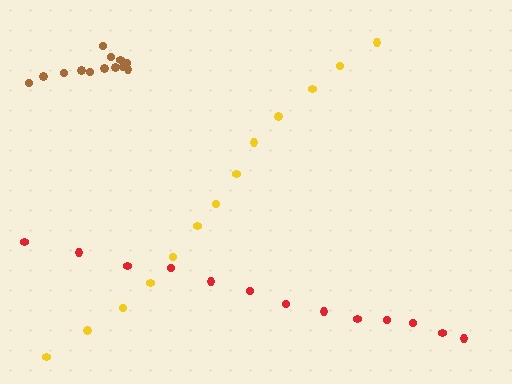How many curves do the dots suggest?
There are 3 distinct paths.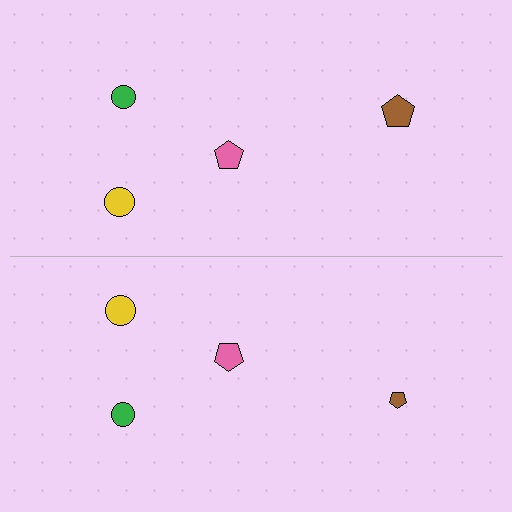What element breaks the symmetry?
The brown pentagon on the bottom side has a different size than its mirror counterpart.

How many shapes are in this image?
There are 8 shapes in this image.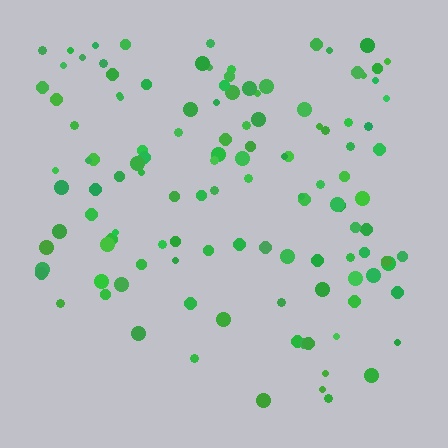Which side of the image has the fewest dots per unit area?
The bottom.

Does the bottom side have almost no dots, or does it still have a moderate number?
Still a moderate number, just noticeably fewer than the top.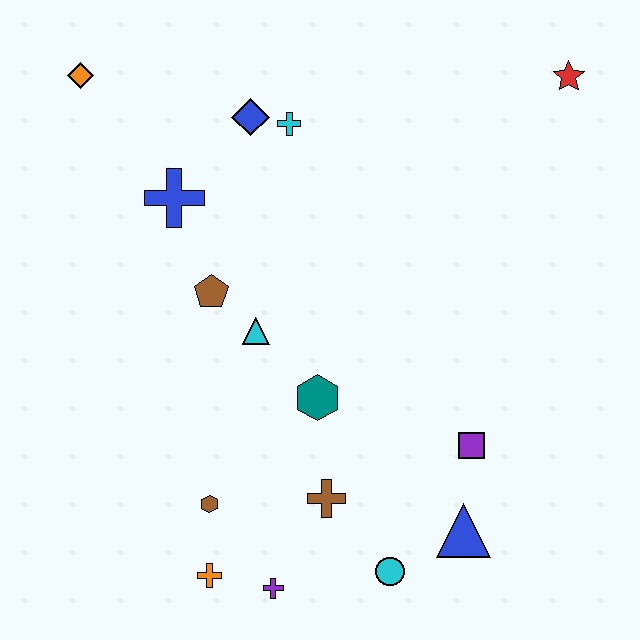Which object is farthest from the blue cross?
The blue triangle is farthest from the blue cross.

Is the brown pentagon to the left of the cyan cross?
Yes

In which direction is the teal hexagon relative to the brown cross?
The teal hexagon is above the brown cross.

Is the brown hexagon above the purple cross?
Yes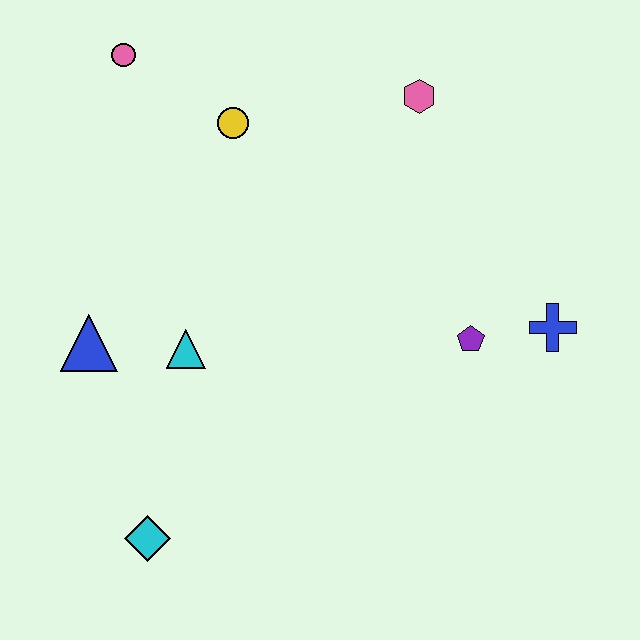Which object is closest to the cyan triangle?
The blue triangle is closest to the cyan triangle.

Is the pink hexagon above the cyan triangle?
Yes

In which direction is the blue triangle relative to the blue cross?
The blue triangle is to the left of the blue cross.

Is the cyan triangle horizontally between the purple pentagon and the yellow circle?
No